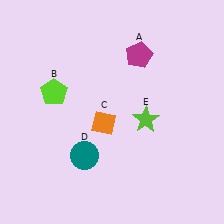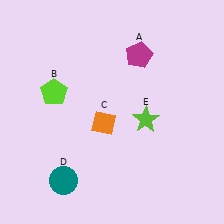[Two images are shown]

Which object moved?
The teal circle (D) moved down.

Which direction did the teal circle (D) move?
The teal circle (D) moved down.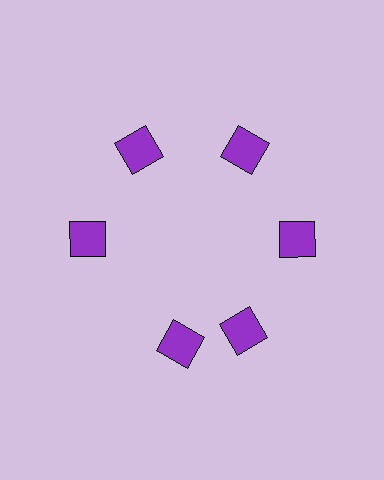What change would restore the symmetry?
The symmetry would be restored by rotating it back into even spacing with its neighbors so that all 6 squares sit at equal angles and equal distance from the center.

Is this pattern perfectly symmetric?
No. The 6 purple squares are arranged in a ring, but one element near the 7 o'clock position is rotated out of alignment along the ring, breaking the 6-fold rotational symmetry.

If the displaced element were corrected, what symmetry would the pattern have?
It would have 6-fold rotational symmetry — the pattern would map onto itself every 60 degrees.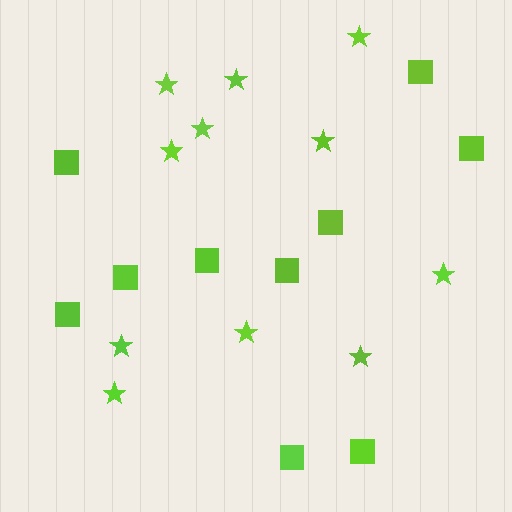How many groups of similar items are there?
There are 2 groups: one group of squares (10) and one group of stars (11).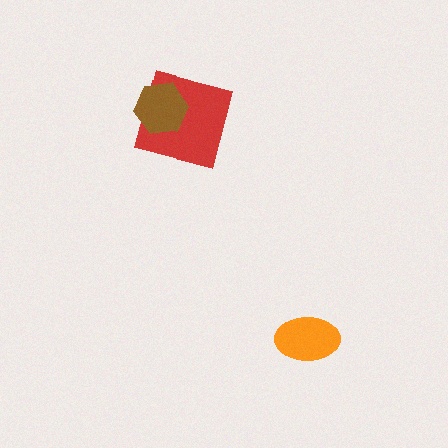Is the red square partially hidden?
Yes, it is partially covered by another shape.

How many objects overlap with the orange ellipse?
0 objects overlap with the orange ellipse.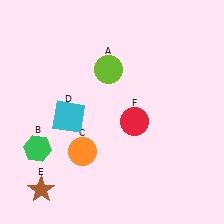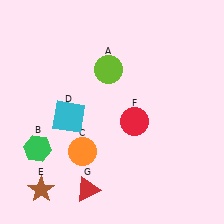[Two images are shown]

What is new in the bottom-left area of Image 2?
A red triangle (G) was added in the bottom-left area of Image 2.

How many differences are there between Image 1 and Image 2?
There is 1 difference between the two images.